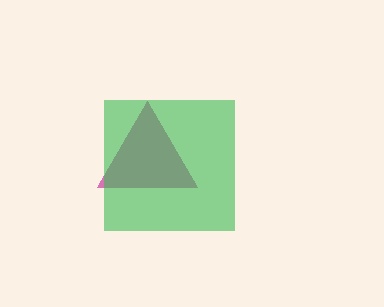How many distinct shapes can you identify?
There are 2 distinct shapes: a magenta triangle, a green square.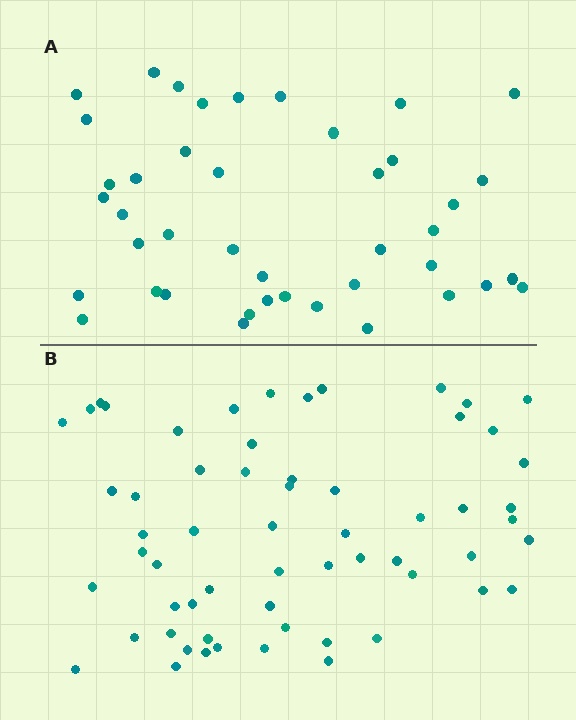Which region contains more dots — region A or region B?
Region B (the bottom region) has more dots.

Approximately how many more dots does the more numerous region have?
Region B has approximately 20 more dots than region A.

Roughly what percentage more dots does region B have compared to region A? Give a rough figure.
About 45% more.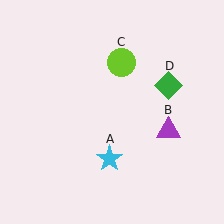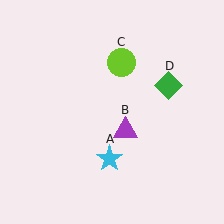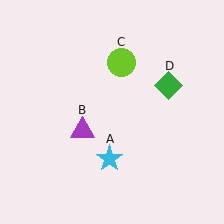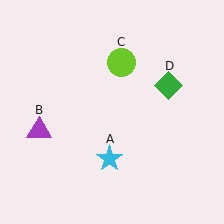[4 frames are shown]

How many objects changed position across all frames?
1 object changed position: purple triangle (object B).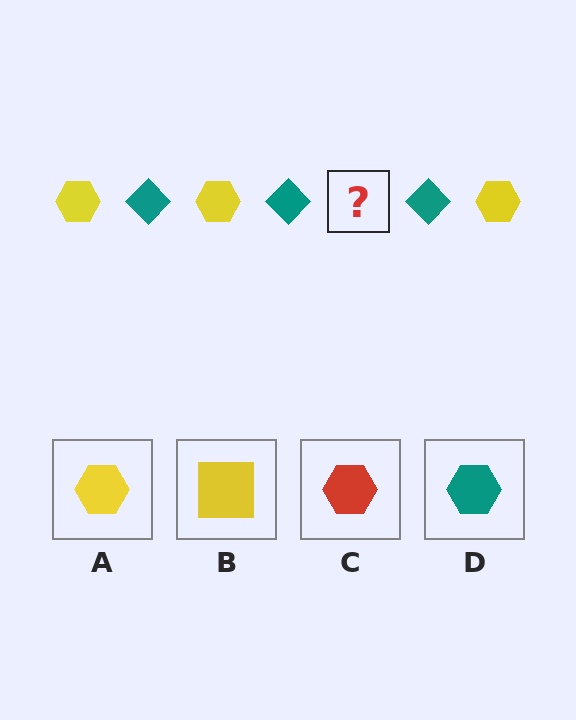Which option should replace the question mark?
Option A.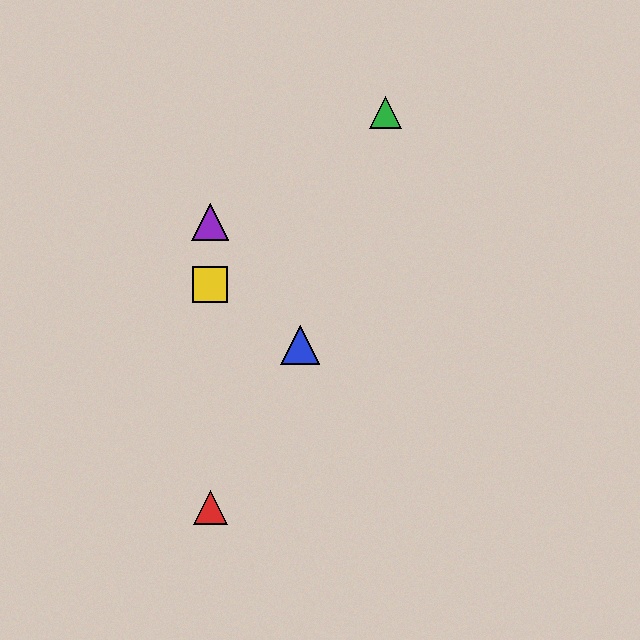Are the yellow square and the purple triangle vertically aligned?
Yes, both are at x≈210.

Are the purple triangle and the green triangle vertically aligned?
No, the purple triangle is at x≈210 and the green triangle is at x≈385.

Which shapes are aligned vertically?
The red triangle, the yellow square, the purple triangle are aligned vertically.